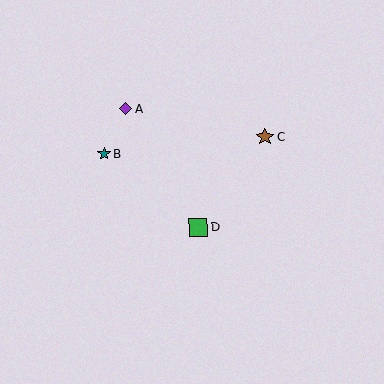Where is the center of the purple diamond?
The center of the purple diamond is at (126, 109).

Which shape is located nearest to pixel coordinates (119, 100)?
The purple diamond (labeled A) at (126, 109) is nearest to that location.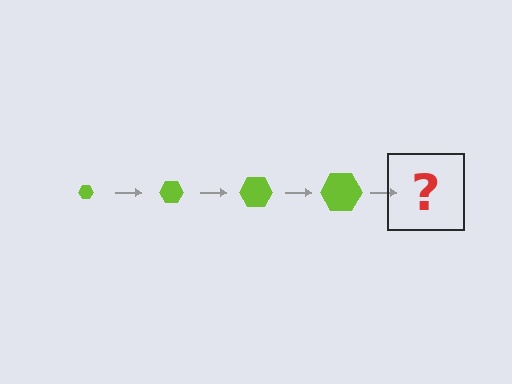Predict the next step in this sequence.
The next step is a lime hexagon, larger than the previous one.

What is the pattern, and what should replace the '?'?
The pattern is that the hexagon gets progressively larger each step. The '?' should be a lime hexagon, larger than the previous one.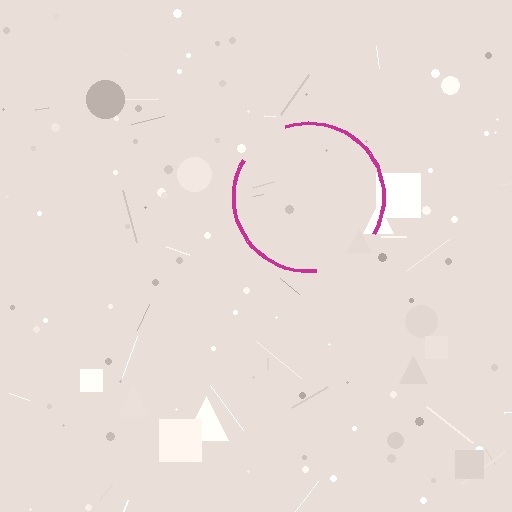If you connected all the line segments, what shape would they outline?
They would outline a circle.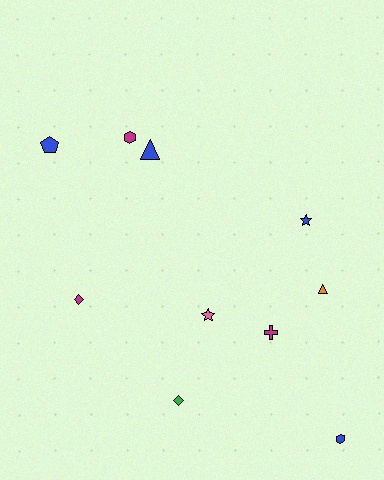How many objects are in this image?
There are 10 objects.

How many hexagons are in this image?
There are 2 hexagons.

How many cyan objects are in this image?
There are no cyan objects.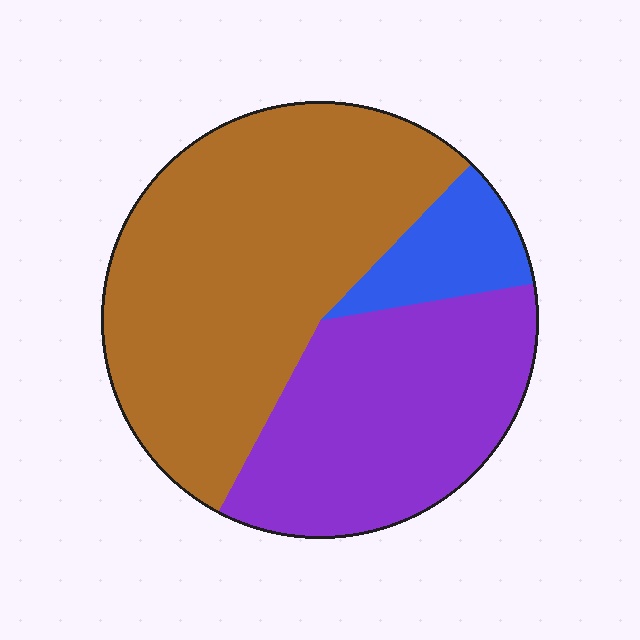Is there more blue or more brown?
Brown.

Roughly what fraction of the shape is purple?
Purple covers around 35% of the shape.